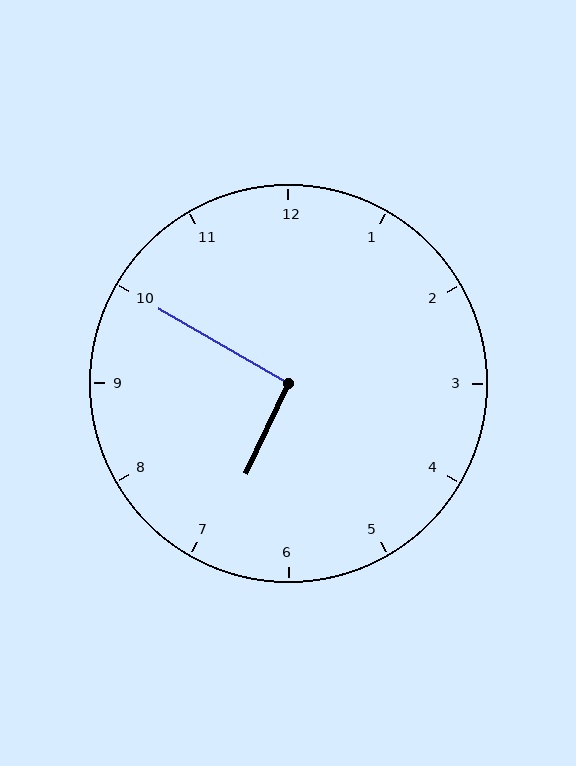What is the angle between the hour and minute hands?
Approximately 95 degrees.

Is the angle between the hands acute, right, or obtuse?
It is right.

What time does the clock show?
6:50.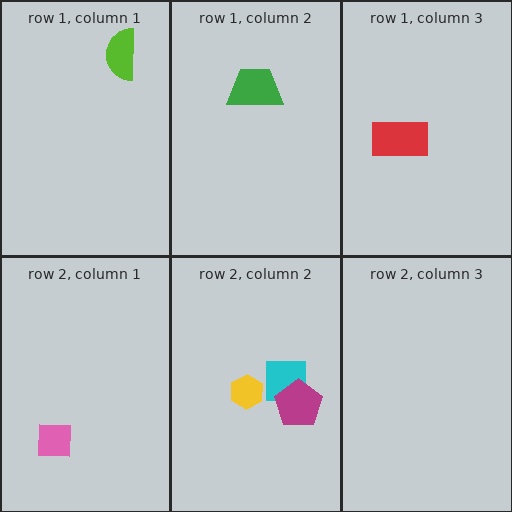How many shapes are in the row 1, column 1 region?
1.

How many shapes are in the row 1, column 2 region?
1.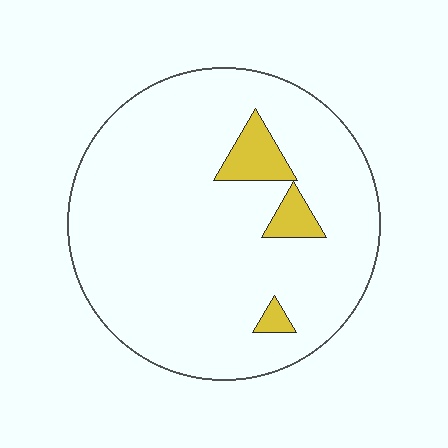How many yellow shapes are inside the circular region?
3.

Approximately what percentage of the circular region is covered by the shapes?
Approximately 10%.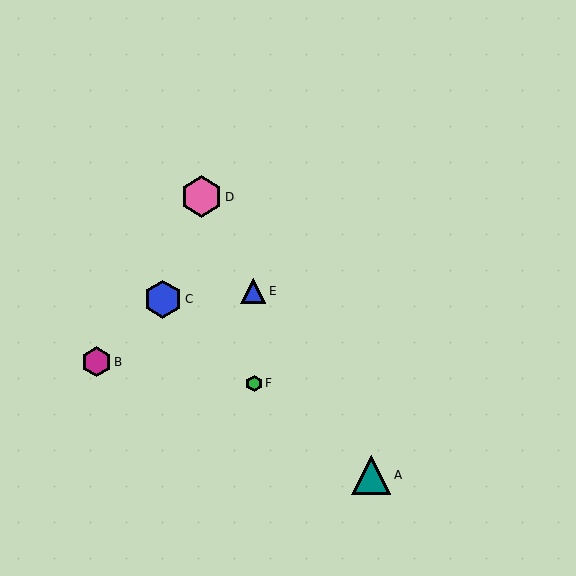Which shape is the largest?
The pink hexagon (labeled D) is the largest.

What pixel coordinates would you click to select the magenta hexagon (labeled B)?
Click at (96, 362) to select the magenta hexagon B.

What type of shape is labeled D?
Shape D is a pink hexagon.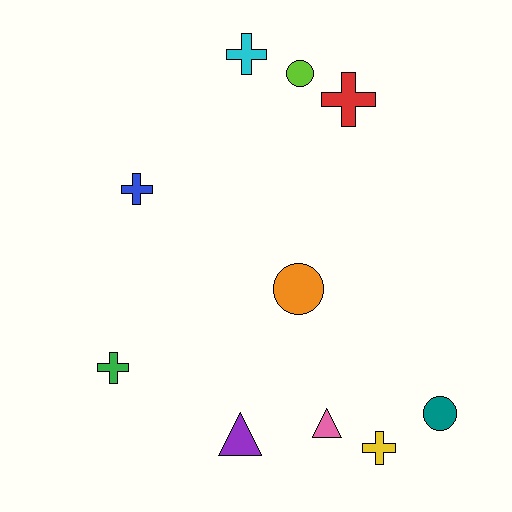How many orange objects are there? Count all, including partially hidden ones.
There is 1 orange object.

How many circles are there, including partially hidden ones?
There are 3 circles.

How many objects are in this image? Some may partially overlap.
There are 10 objects.